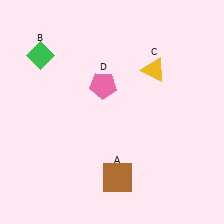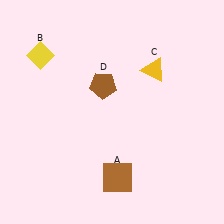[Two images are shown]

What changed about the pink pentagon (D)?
In Image 1, D is pink. In Image 2, it changed to brown.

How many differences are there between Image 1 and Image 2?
There are 2 differences between the two images.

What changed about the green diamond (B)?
In Image 1, B is green. In Image 2, it changed to yellow.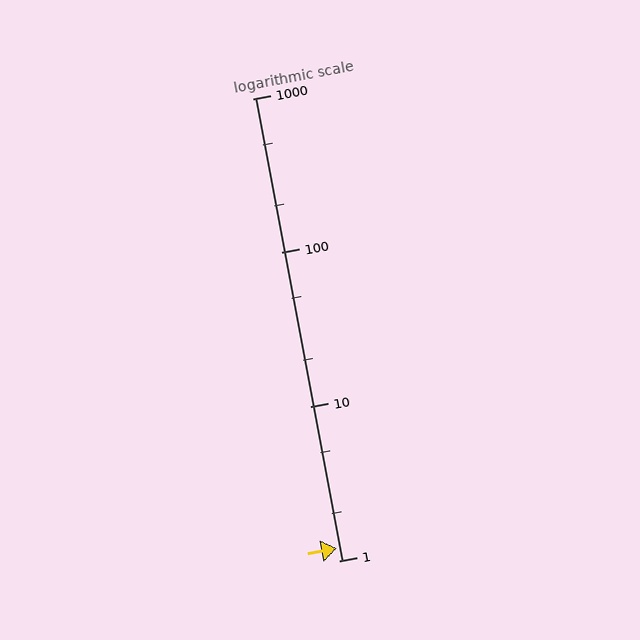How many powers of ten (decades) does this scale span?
The scale spans 3 decades, from 1 to 1000.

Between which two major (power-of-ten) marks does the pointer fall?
The pointer is between 1 and 10.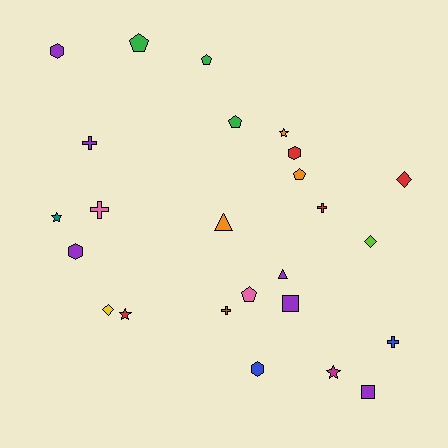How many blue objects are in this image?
There are 2 blue objects.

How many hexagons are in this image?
There are 4 hexagons.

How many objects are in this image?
There are 25 objects.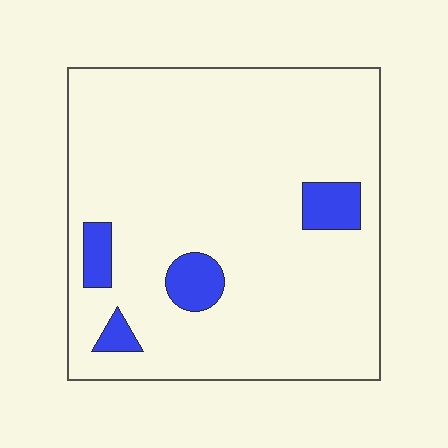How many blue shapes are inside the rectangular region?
4.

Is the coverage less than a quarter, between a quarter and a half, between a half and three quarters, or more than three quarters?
Less than a quarter.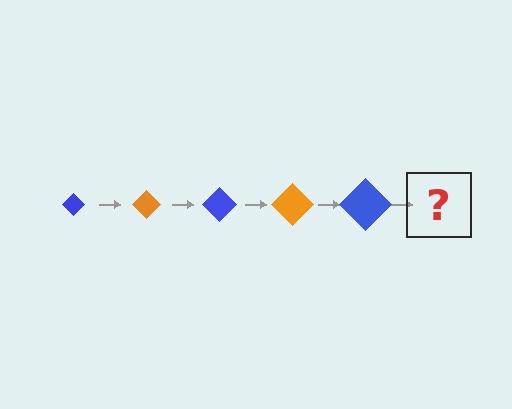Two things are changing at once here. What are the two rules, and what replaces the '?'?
The two rules are that the diamond grows larger each step and the color cycles through blue and orange. The '?' should be an orange diamond, larger than the previous one.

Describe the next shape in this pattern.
It should be an orange diamond, larger than the previous one.